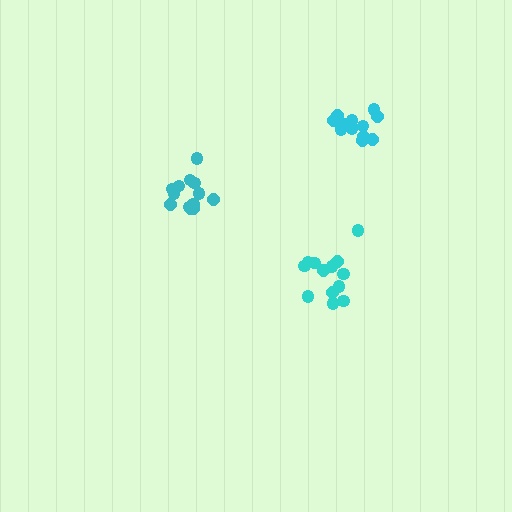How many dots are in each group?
Group 1: 13 dots, Group 2: 13 dots, Group 3: 12 dots (38 total).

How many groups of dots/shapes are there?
There are 3 groups.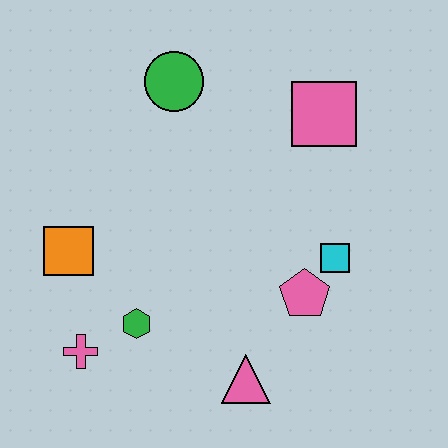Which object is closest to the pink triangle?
The pink pentagon is closest to the pink triangle.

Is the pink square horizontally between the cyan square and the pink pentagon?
Yes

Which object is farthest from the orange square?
The pink square is farthest from the orange square.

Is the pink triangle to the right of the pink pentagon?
No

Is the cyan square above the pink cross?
Yes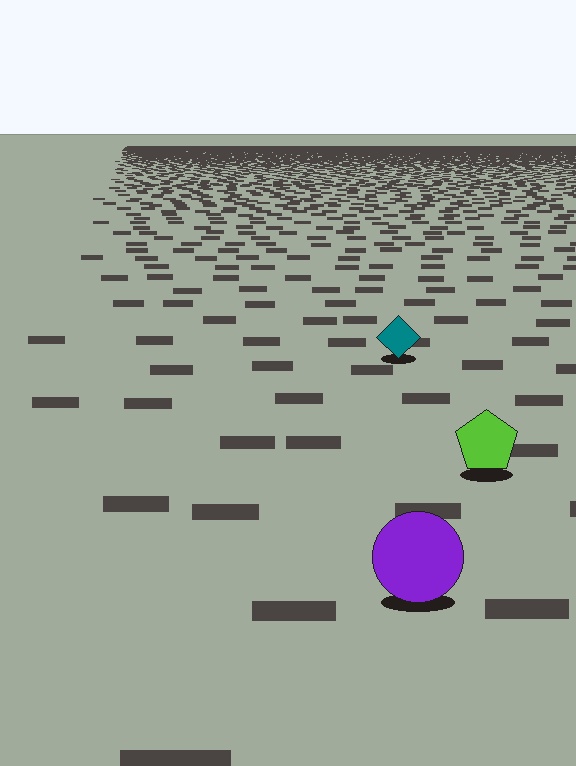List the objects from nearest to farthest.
From nearest to farthest: the purple circle, the lime pentagon, the teal diamond.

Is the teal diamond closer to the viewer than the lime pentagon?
No. The lime pentagon is closer — you can tell from the texture gradient: the ground texture is coarser near it.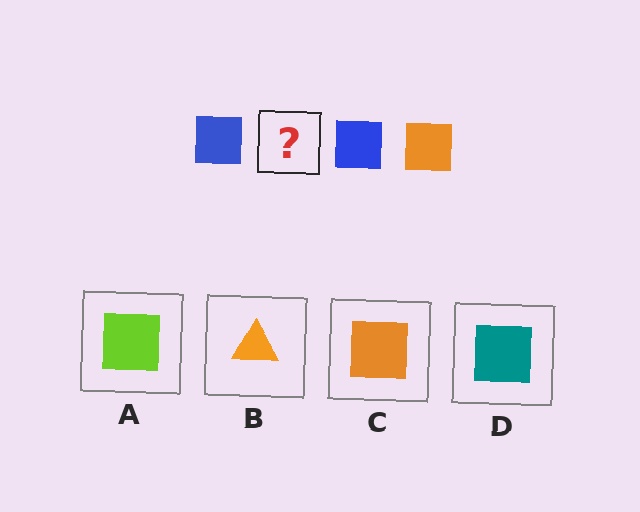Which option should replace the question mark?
Option C.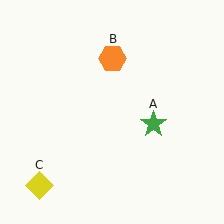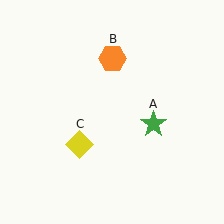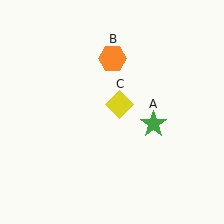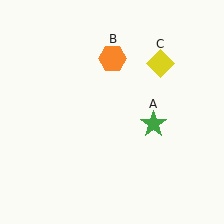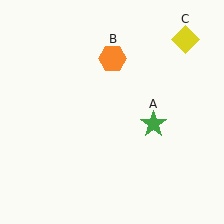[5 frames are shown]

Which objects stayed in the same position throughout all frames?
Green star (object A) and orange hexagon (object B) remained stationary.